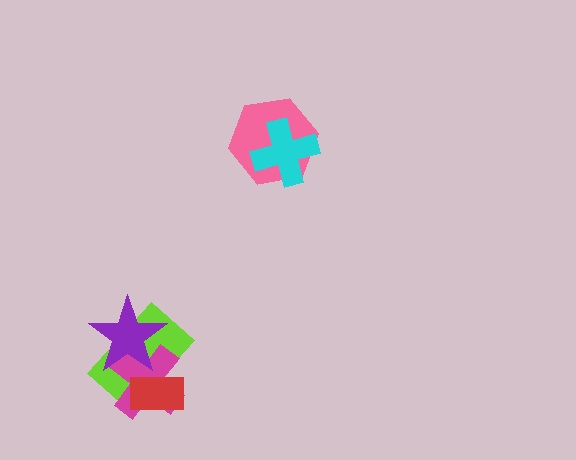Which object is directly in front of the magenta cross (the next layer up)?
The red rectangle is directly in front of the magenta cross.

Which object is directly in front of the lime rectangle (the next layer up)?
The magenta cross is directly in front of the lime rectangle.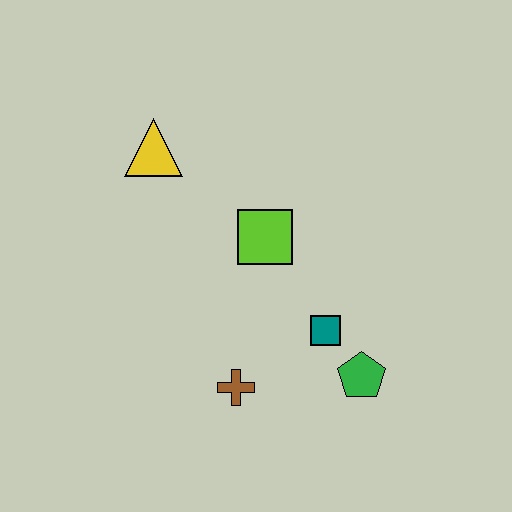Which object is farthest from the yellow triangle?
The green pentagon is farthest from the yellow triangle.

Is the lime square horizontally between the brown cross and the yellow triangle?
No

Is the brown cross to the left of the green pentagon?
Yes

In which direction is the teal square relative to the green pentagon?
The teal square is above the green pentagon.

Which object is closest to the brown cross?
The teal square is closest to the brown cross.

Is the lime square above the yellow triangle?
No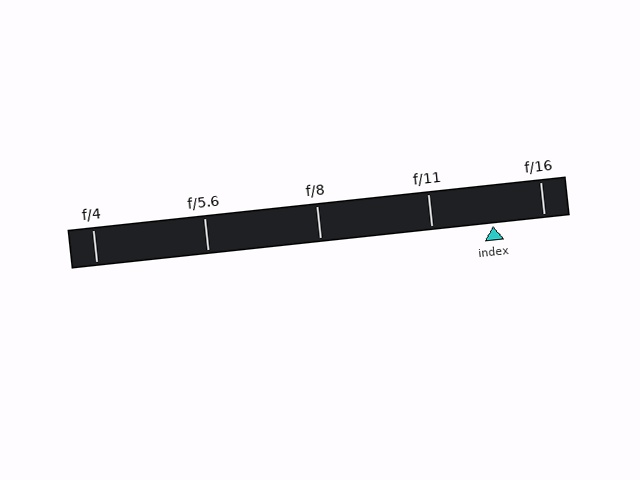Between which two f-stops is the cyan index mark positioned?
The index mark is between f/11 and f/16.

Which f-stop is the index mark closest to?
The index mark is closest to f/16.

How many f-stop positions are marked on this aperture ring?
There are 5 f-stop positions marked.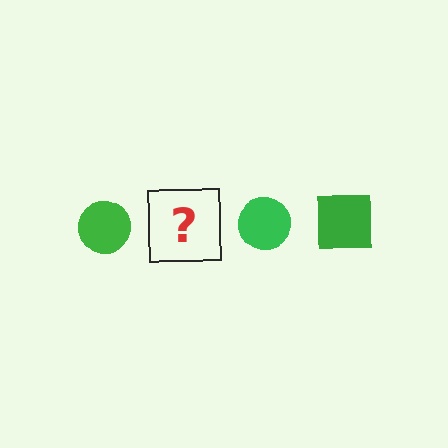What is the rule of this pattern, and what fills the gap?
The rule is that the pattern cycles through circle, square shapes in green. The gap should be filled with a green square.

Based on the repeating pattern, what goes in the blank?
The blank should be a green square.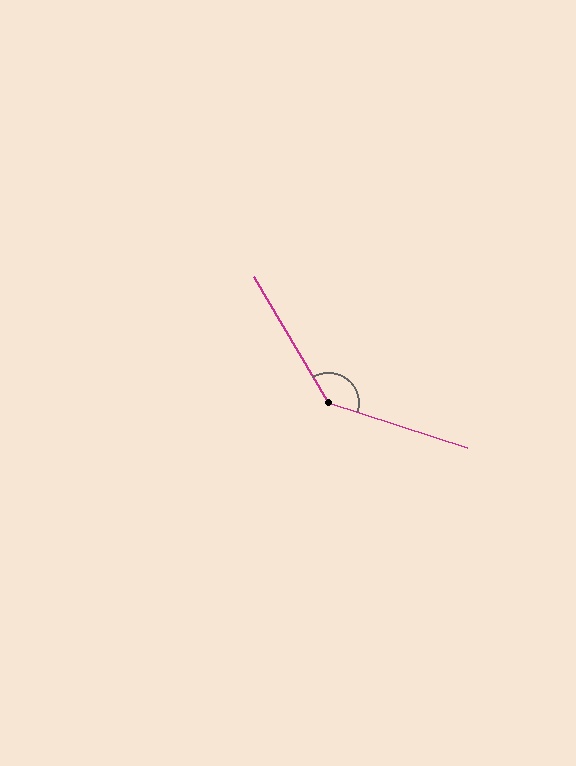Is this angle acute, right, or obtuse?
It is obtuse.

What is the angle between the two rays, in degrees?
Approximately 138 degrees.